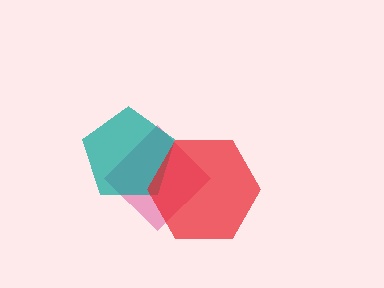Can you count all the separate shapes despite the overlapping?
Yes, there are 3 separate shapes.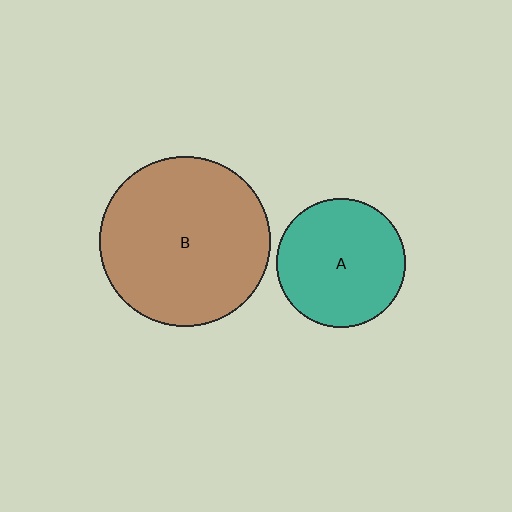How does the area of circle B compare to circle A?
Approximately 1.7 times.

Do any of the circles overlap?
No, none of the circles overlap.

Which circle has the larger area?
Circle B (brown).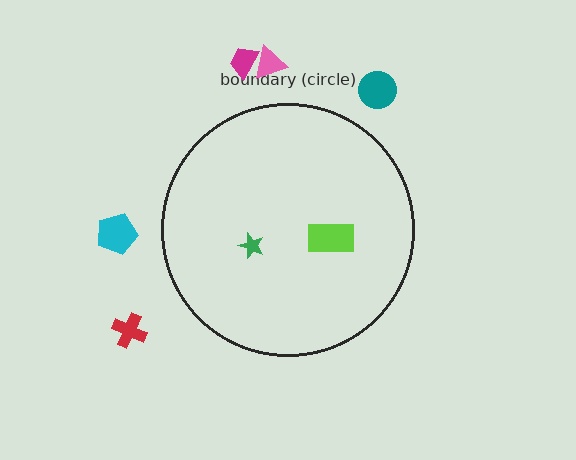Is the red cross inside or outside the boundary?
Outside.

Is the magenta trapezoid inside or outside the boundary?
Outside.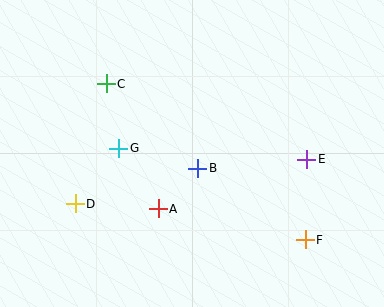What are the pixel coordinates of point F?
Point F is at (305, 240).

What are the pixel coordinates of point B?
Point B is at (198, 168).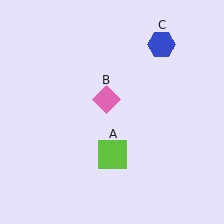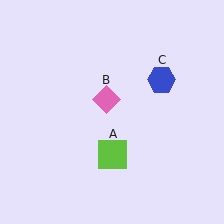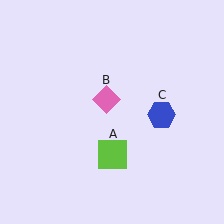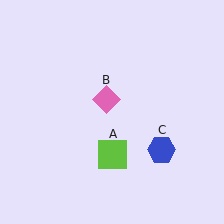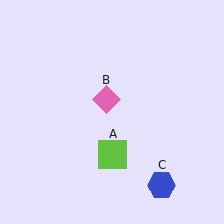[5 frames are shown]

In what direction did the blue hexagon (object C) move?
The blue hexagon (object C) moved down.